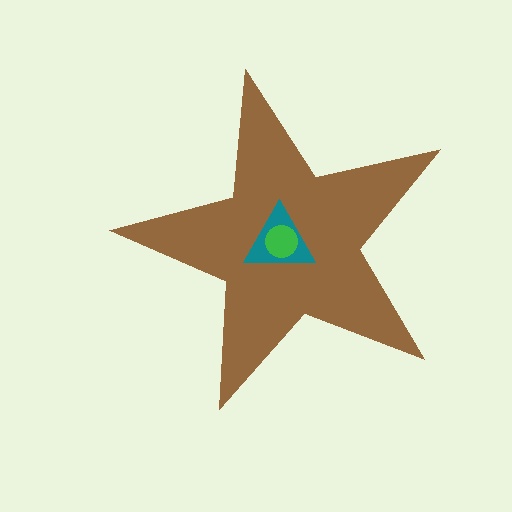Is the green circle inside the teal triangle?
Yes.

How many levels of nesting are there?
3.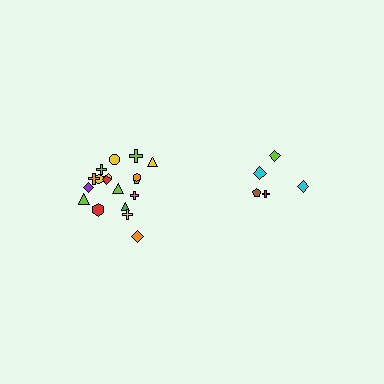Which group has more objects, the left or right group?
The left group.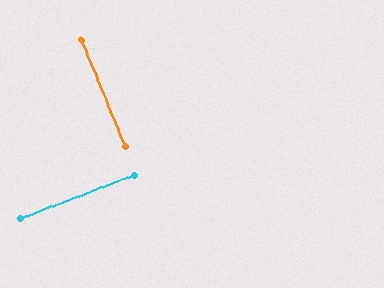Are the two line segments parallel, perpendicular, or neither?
Perpendicular — they meet at approximately 89°.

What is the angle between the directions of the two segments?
Approximately 89 degrees.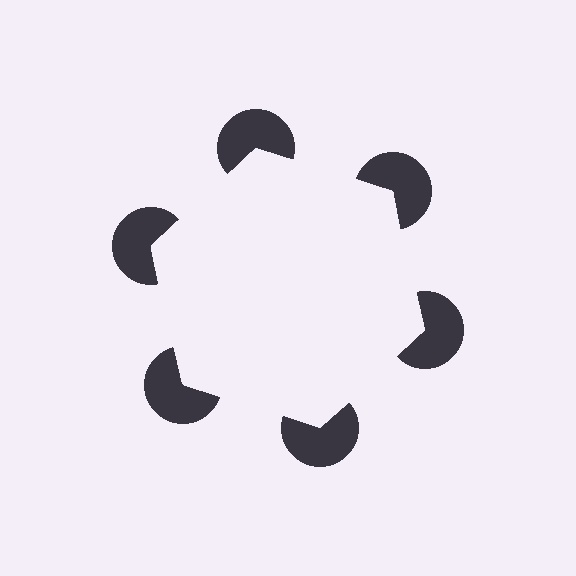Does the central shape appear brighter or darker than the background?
It typically appears slightly brighter than the background, even though no actual brightness change is drawn.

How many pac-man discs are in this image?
There are 6 — one at each vertex of the illusory hexagon.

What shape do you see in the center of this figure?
An illusory hexagon — its edges are inferred from the aligned wedge cuts in the pac-man discs, not physically drawn.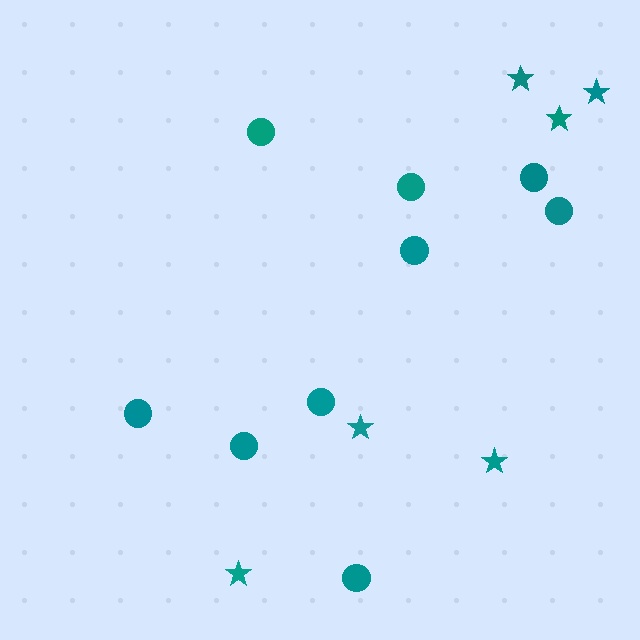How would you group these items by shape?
There are 2 groups: one group of stars (6) and one group of circles (9).